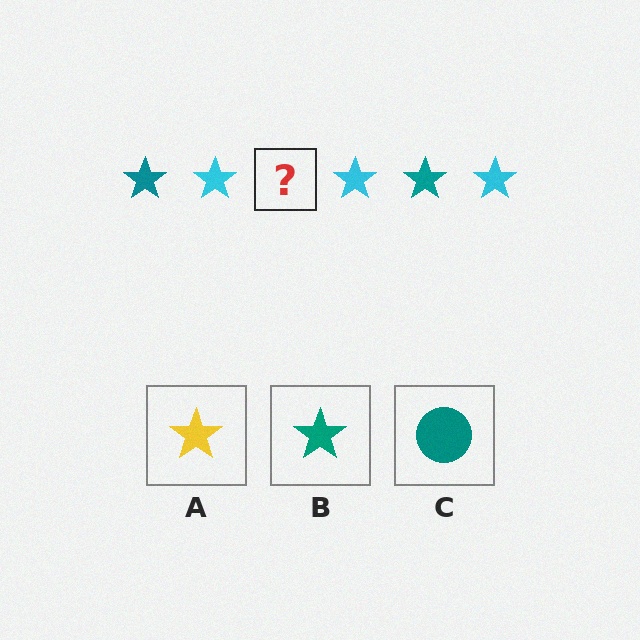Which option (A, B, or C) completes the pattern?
B.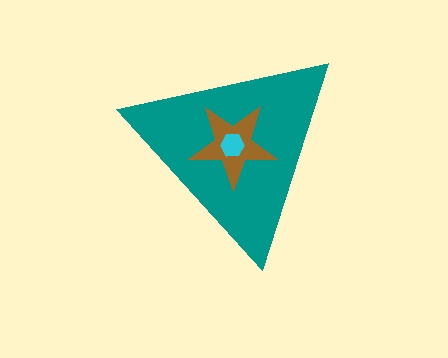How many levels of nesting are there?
3.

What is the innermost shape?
The cyan hexagon.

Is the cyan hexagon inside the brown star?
Yes.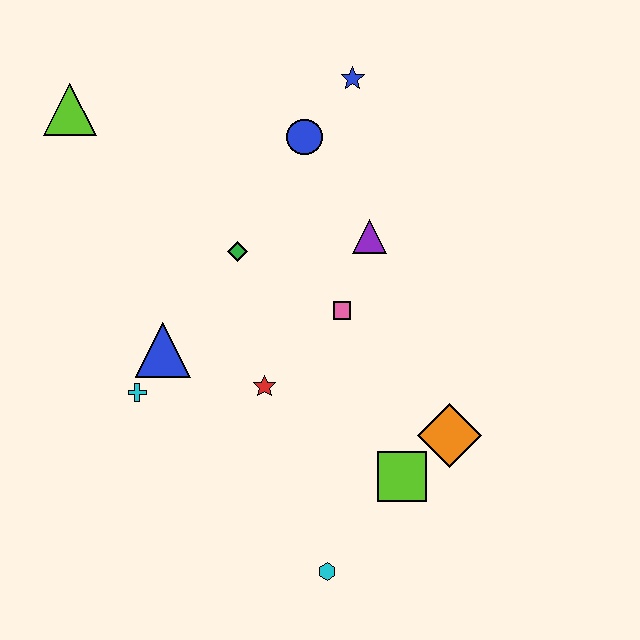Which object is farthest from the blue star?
The cyan hexagon is farthest from the blue star.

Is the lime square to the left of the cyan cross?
No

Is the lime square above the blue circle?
No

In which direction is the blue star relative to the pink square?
The blue star is above the pink square.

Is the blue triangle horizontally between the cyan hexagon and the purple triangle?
No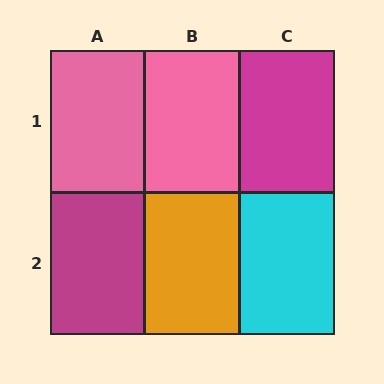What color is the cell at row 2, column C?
Cyan.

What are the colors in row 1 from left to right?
Pink, pink, magenta.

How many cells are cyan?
1 cell is cyan.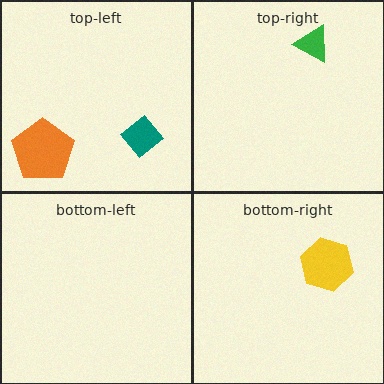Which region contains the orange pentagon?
The top-left region.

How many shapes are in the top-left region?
2.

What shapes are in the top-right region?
The green triangle.